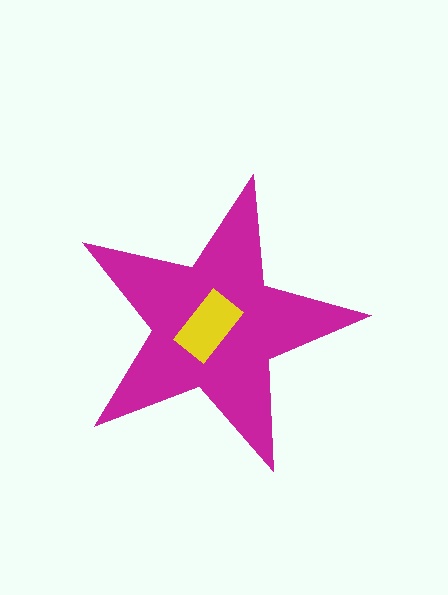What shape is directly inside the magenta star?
The yellow rectangle.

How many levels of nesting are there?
2.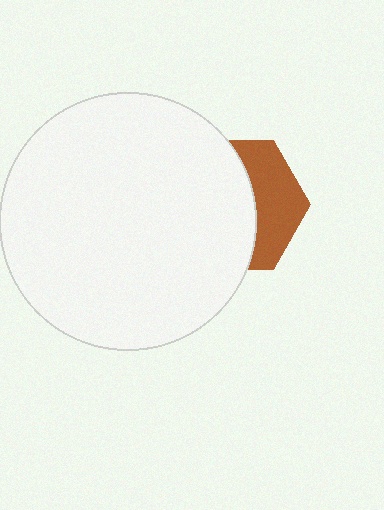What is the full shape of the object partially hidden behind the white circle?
The partially hidden object is a brown hexagon.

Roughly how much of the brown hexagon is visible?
A small part of it is visible (roughly 38%).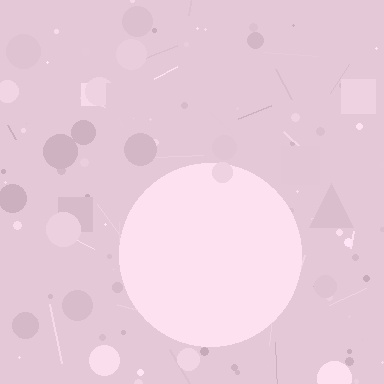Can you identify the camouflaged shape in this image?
The camouflaged shape is a circle.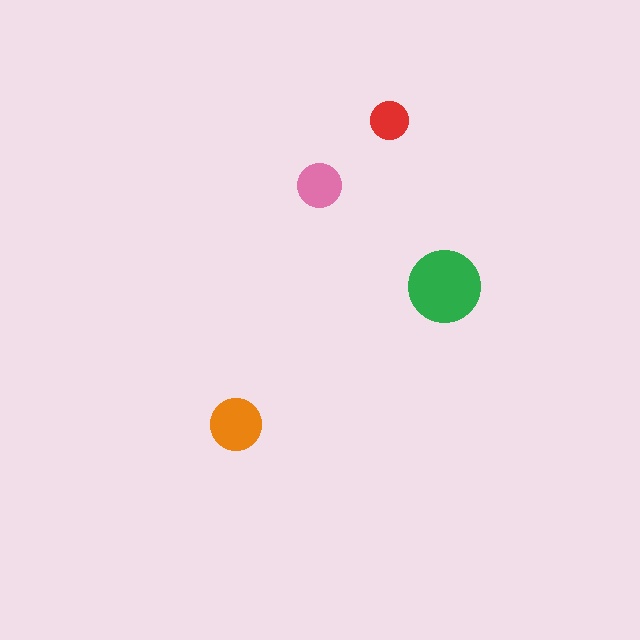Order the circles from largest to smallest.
the green one, the orange one, the pink one, the red one.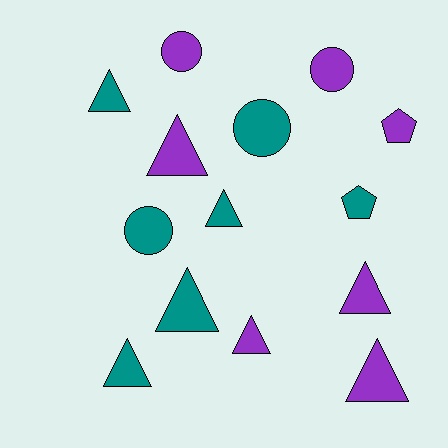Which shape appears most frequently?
Triangle, with 8 objects.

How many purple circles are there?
There are 2 purple circles.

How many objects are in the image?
There are 14 objects.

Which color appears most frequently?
Purple, with 7 objects.